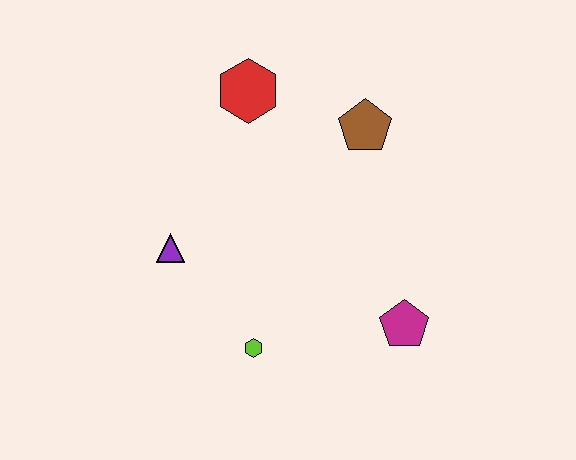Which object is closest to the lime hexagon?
The purple triangle is closest to the lime hexagon.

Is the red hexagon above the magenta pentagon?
Yes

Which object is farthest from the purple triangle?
The magenta pentagon is farthest from the purple triangle.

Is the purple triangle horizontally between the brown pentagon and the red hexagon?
No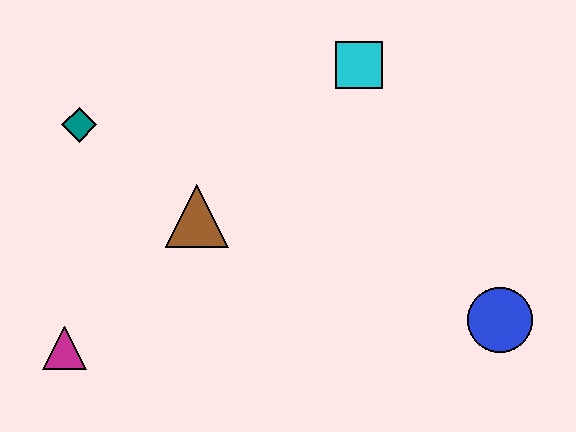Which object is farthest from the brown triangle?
The blue circle is farthest from the brown triangle.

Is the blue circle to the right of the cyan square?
Yes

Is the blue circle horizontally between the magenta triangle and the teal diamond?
No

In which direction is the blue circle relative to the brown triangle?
The blue circle is to the right of the brown triangle.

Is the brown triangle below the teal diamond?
Yes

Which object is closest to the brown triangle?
The teal diamond is closest to the brown triangle.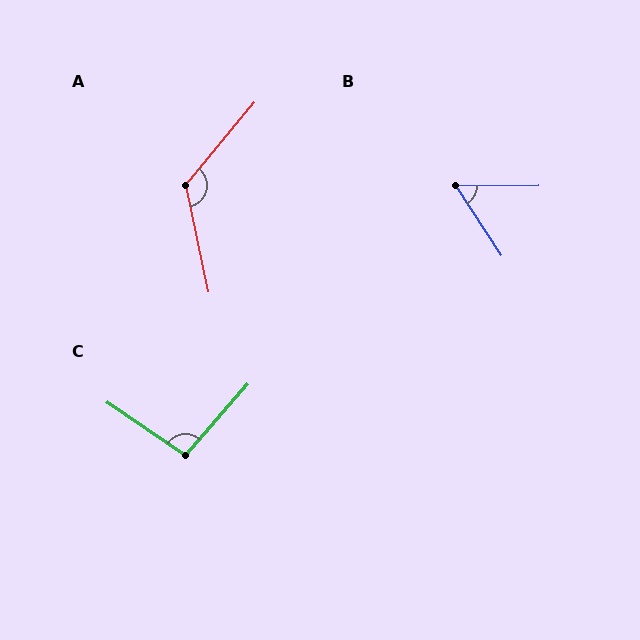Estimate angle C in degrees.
Approximately 97 degrees.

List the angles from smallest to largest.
B (57°), C (97°), A (129°).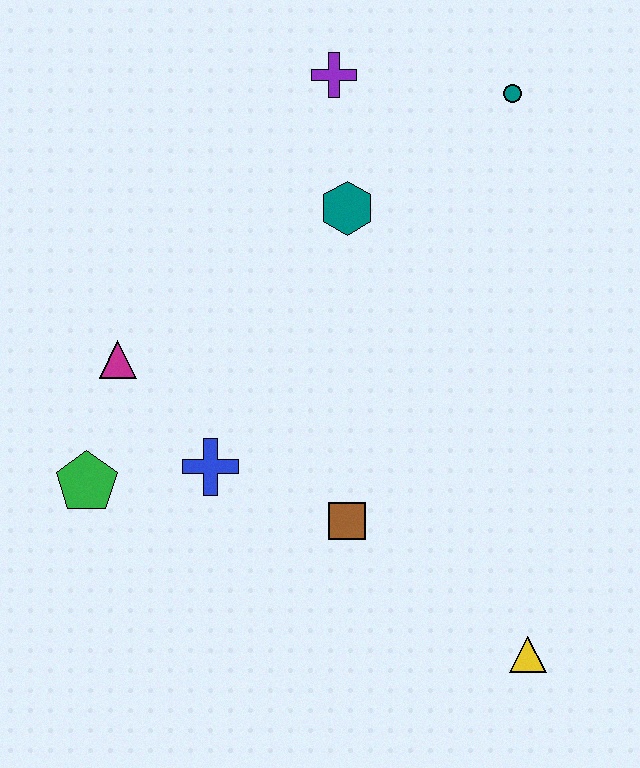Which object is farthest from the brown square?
The teal circle is farthest from the brown square.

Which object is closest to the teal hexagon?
The purple cross is closest to the teal hexagon.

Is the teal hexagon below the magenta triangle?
No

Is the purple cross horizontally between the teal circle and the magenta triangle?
Yes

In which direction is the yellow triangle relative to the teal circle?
The yellow triangle is below the teal circle.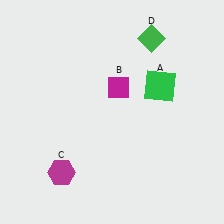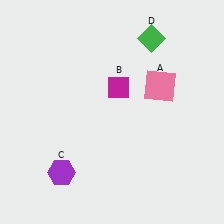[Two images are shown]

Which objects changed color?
A changed from green to pink. C changed from magenta to purple.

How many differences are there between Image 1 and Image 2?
There are 2 differences between the two images.